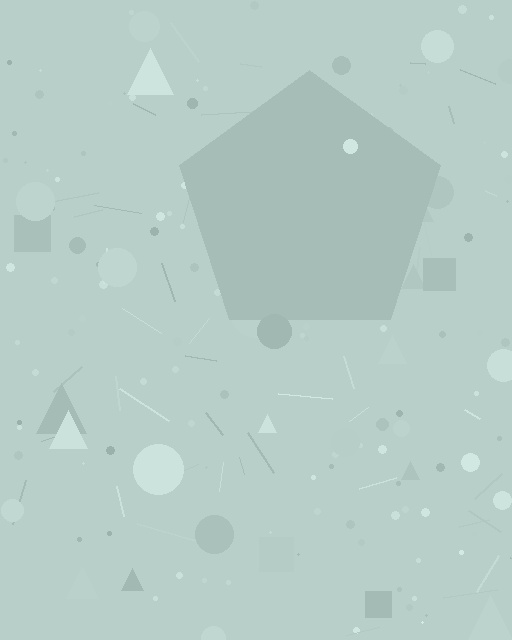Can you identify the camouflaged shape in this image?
The camouflaged shape is a pentagon.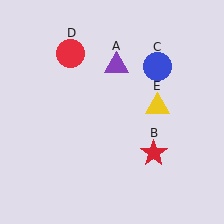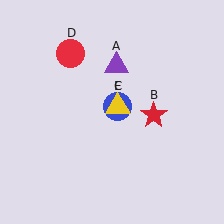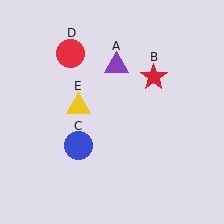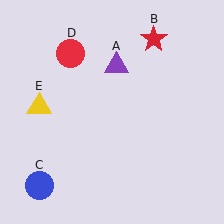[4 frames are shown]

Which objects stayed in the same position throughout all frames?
Purple triangle (object A) and red circle (object D) remained stationary.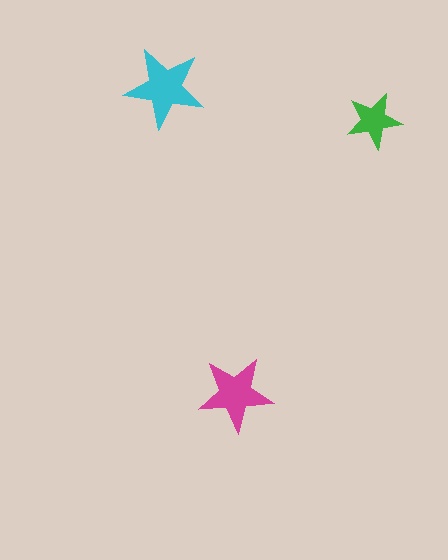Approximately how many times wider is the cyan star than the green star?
About 1.5 times wider.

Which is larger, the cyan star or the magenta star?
The cyan one.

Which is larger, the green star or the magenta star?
The magenta one.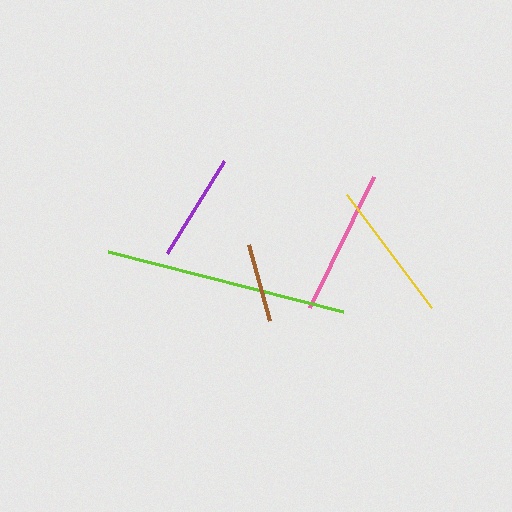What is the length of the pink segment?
The pink segment is approximately 145 pixels long.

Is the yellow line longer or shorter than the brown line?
The yellow line is longer than the brown line.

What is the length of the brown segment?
The brown segment is approximately 79 pixels long.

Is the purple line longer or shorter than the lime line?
The lime line is longer than the purple line.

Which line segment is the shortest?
The brown line is the shortest at approximately 79 pixels.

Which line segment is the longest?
The lime line is the longest at approximately 243 pixels.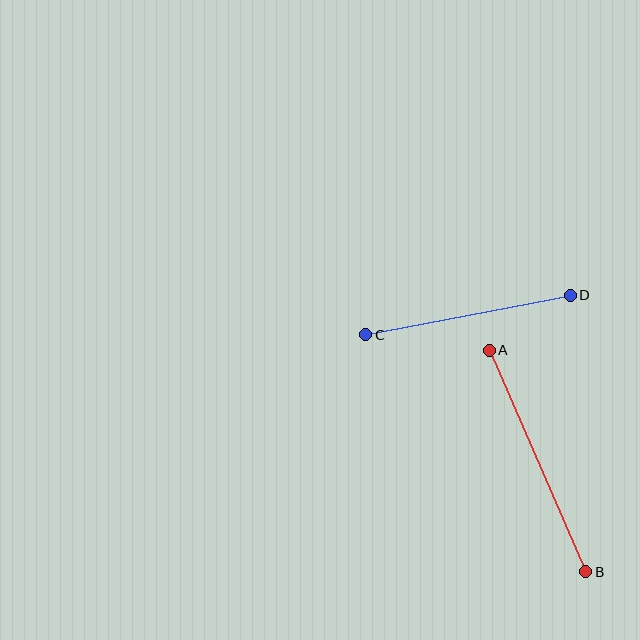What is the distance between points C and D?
The distance is approximately 208 pixels.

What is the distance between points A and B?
The distance is approximately 242 pixels.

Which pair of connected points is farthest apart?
Points A and B are farthest apart.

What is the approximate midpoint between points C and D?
The midpoint is at approximately (468, 315) pixels.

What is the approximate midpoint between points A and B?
The midpoint is at approximately (537, 461) pixels.